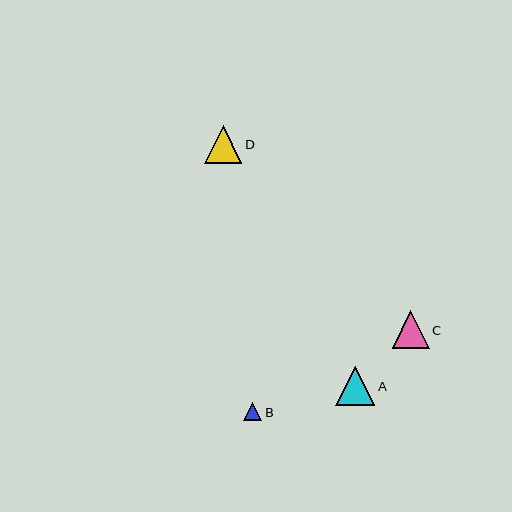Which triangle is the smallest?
Triangle B is the smallest with a size of approximately 18 pixels.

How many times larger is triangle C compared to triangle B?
Triangle C is approximately 2.1 times the size of triangle B.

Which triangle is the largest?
Triangle A is the largest with a size of approximately 39 pixels.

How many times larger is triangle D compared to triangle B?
Triangle D is approximately 2.1 times the size of triangle B.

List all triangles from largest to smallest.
From largest to smallest: A, D, C, B.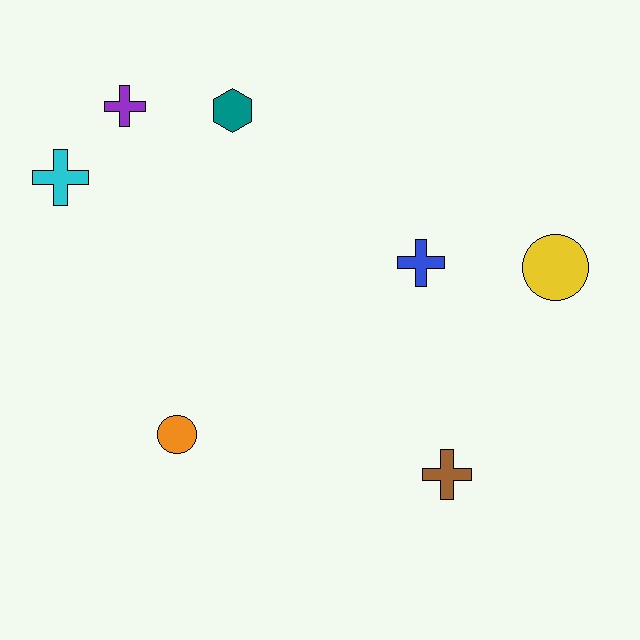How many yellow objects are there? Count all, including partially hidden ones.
There is 1 yellow object.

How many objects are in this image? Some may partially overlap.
There are 7 objects.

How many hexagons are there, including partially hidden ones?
There is 1 hexagon.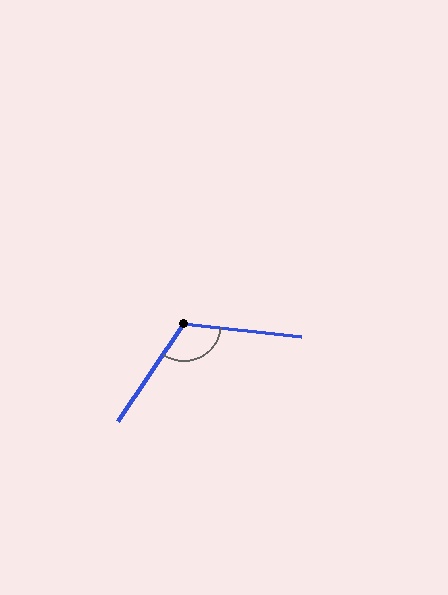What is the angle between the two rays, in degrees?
Approximately 118 degrees.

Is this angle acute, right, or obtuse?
It is obtuse.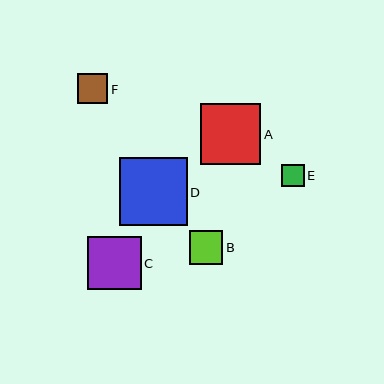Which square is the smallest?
Square E is the smallest with a size of approximately 22 pixels.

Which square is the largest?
Square D is the largest with a size of approximately 68 pixels.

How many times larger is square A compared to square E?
Square A is approximately 2.7 times the size of square E.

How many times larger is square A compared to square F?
Square A is approximately 2.0 times the size of square F.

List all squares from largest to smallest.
From largest to smallest: D, A, C, B, F, E.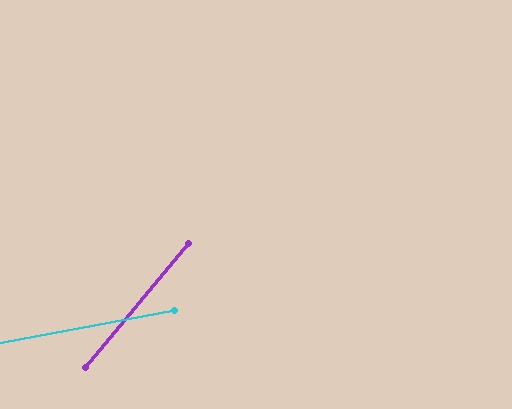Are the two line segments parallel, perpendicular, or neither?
Neither parallel nor perpendicular — they differ by about 40°.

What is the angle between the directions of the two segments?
Approximately 40 degrees.